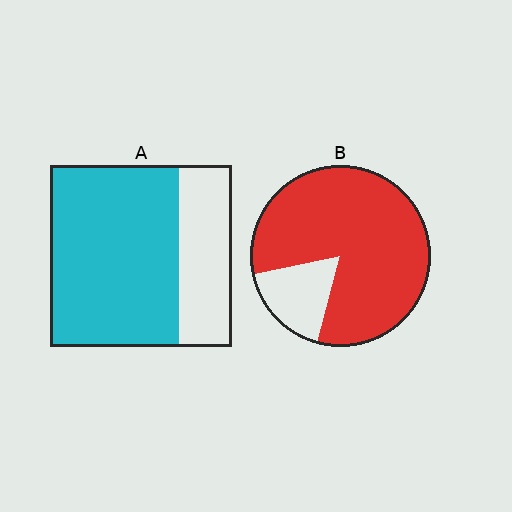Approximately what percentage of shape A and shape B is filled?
A is approximately 70% and B is approximately 85%.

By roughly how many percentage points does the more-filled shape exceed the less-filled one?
By roughly 10 percentage points (B over A).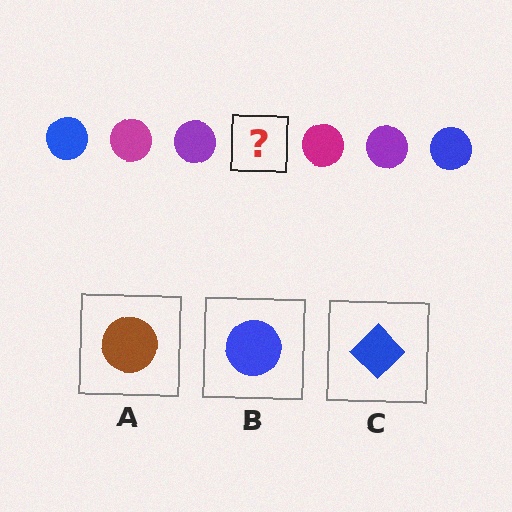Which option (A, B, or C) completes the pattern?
B.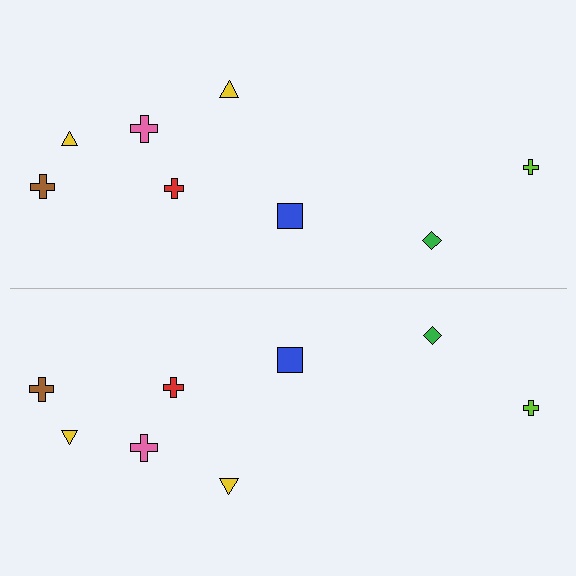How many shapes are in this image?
There are 16 shapes in this image.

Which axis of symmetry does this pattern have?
The pattern has a horizontal axis of symmetry running through the center of the image.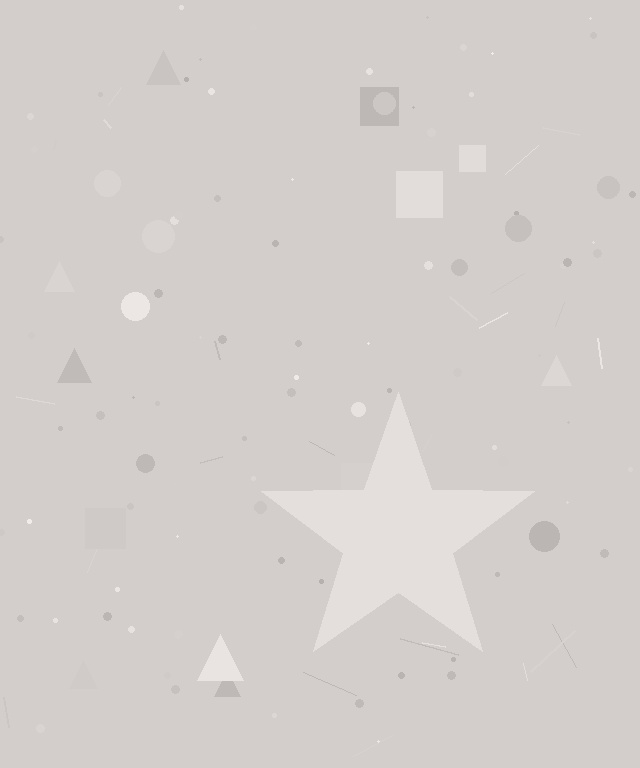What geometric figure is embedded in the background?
A star is embedded in the background.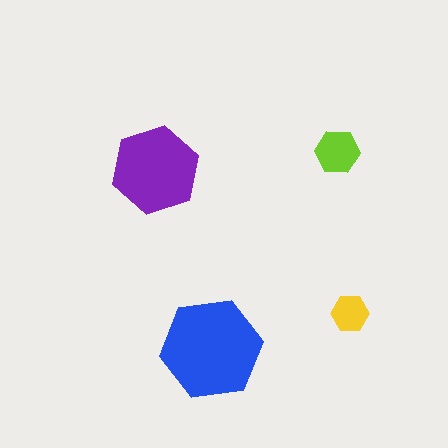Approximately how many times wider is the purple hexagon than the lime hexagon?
About 2 times wider.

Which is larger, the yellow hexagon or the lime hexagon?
The lime one.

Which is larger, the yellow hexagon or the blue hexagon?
The blue one.